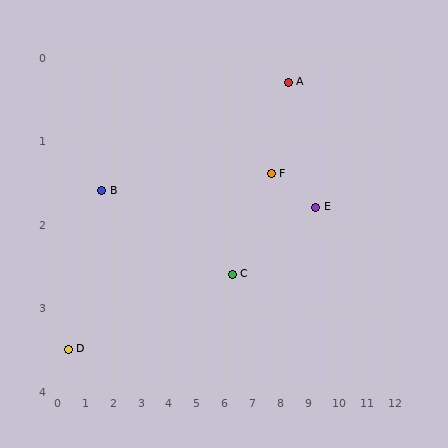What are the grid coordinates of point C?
Point C is at approximately (6.3, 2.6).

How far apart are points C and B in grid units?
Points C and B are about 4.8 grid units apart.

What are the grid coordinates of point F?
Point F is at approximately (7.7, 1.4).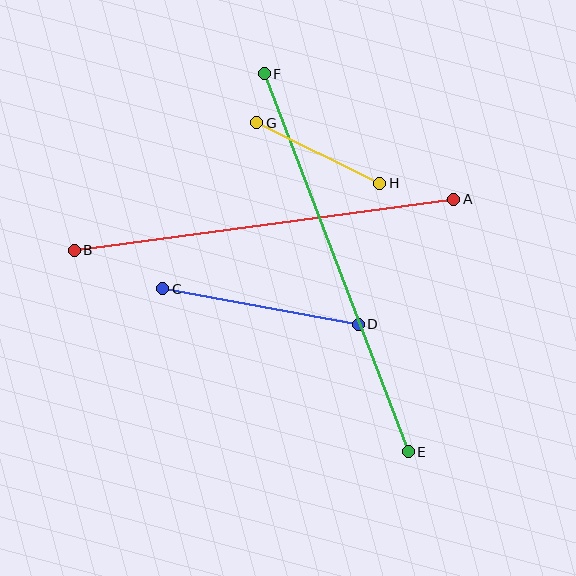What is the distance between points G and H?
The distance is approximately 137 pixels.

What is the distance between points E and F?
The distance is approximately 404 pixels.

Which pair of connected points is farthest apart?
Points E and F are farthest apart.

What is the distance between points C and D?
The distance is approximately 199 pixels.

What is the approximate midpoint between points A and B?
The midpoint is at approximately (264, 225) pixels.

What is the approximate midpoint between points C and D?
The midpoint is at approximately (261, 306) pixels.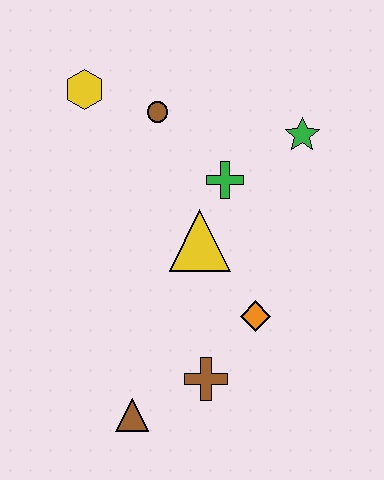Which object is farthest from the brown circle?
The brown triangle is farthest from the brown circle.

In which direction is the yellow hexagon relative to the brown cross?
The yellow hexagon is above the brown cross.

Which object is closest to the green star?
The green cross is closest to the green star.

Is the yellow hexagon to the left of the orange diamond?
Yes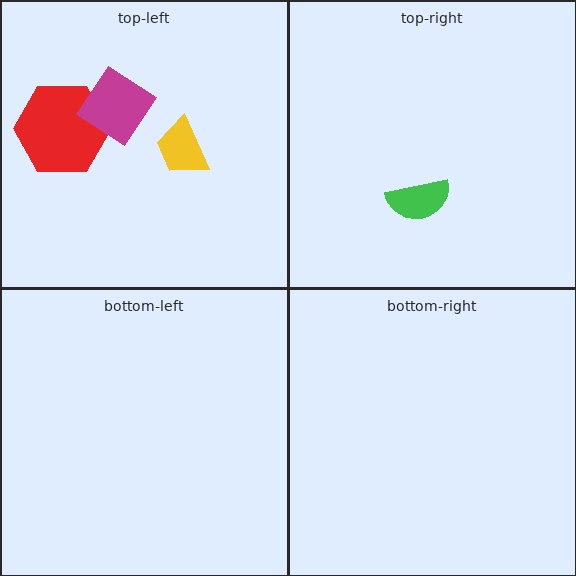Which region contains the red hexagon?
The top-left region.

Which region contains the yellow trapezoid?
The top-left region.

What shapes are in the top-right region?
The green semicircle.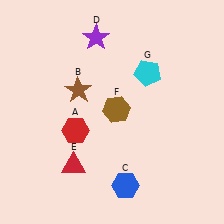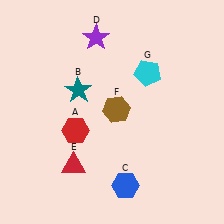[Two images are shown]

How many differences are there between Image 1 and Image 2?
There is 1 difference between the two images.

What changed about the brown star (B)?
In Image 1, B is brown. In Image 2, it changed to teal.